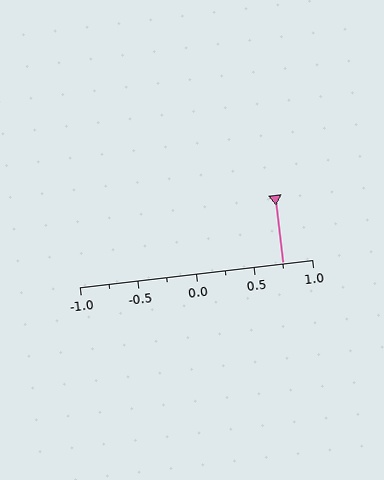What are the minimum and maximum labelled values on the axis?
The axis runs from -1.0 to 1.0.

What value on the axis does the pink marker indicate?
The marker indicates approximately 0.75.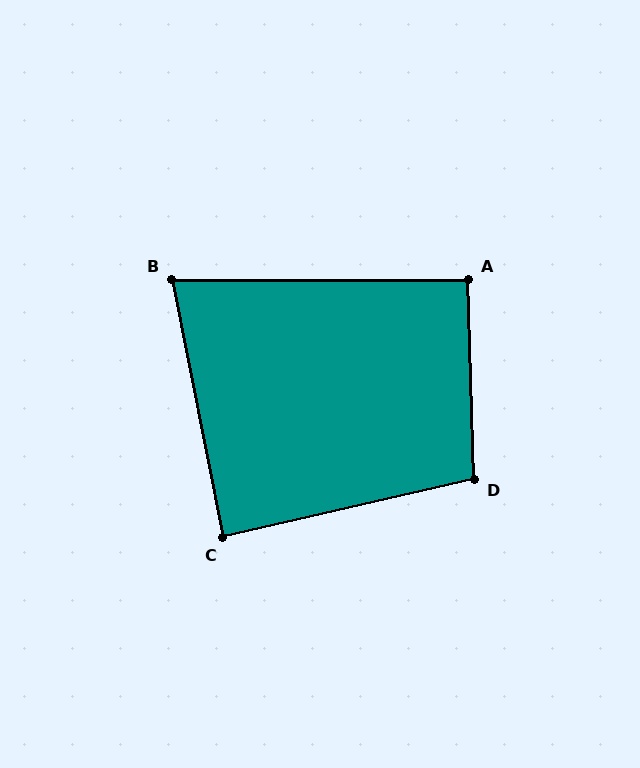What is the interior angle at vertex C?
Approximately 88 degrees (approximately right).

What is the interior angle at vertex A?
Approximately 92 degrees (approximately right).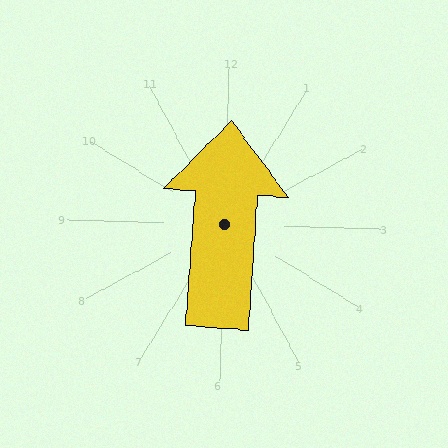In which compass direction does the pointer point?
North.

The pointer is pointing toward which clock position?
Roughly 12 o'clock.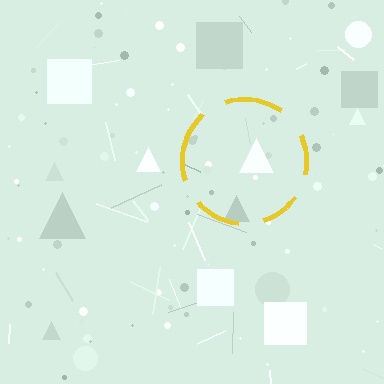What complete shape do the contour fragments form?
The contour fragments form a circle.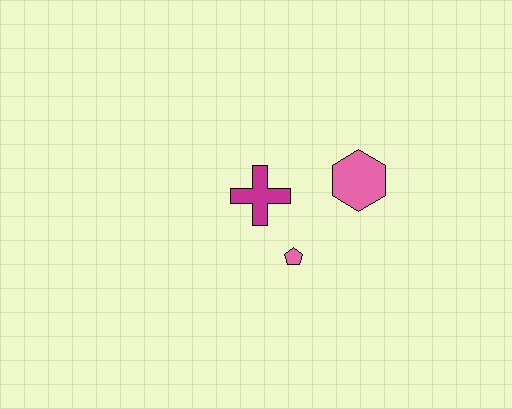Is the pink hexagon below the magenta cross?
No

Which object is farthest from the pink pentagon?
The pink hexagon is farthest from the pink pentagon.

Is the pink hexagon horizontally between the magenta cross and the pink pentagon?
No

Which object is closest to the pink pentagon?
The magenta cross is closest to the pink pentagon.